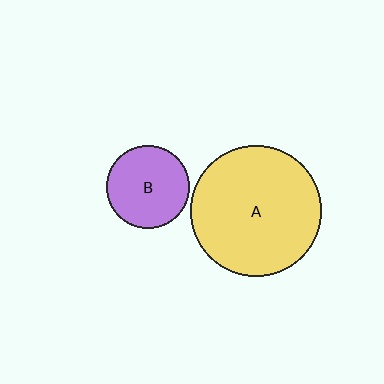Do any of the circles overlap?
No, none of the circles overlap.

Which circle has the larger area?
Circle A (yellow).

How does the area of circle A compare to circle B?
Approximately 2.5 times.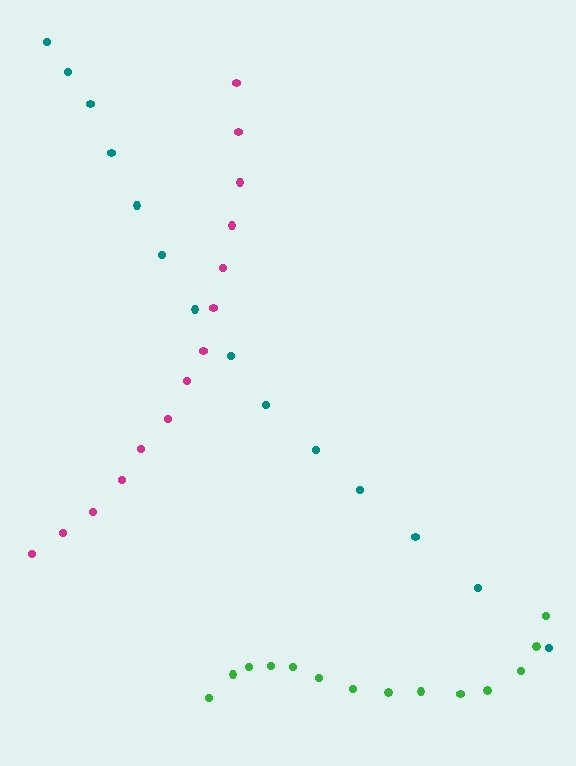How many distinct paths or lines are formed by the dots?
There are 3 distinct paths.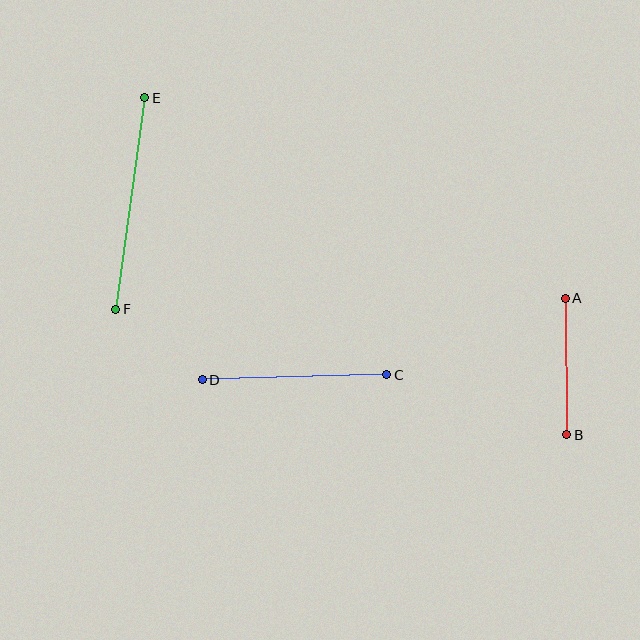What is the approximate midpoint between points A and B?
The midpoint is at approximately (566, 366) pixels.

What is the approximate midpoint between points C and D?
The midpoint is at approximately (295, 377) pixels.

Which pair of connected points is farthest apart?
Points E and F are farthest apart.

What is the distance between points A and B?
The distance is approximately 136 pixels.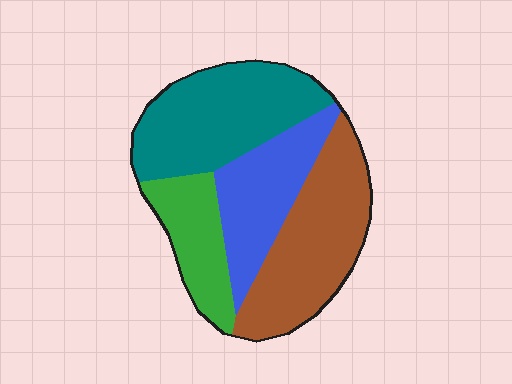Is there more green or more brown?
Brown.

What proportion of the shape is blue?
Blue takes up about one fifth (1/5) of the shape.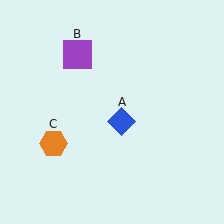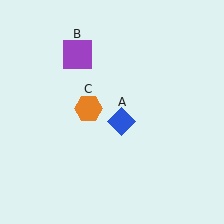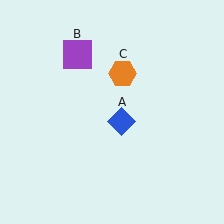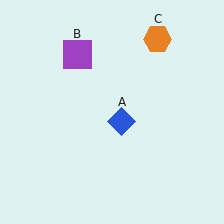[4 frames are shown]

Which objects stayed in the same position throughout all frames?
Blue diamond (object A) and purple square (object B) remained stationary.